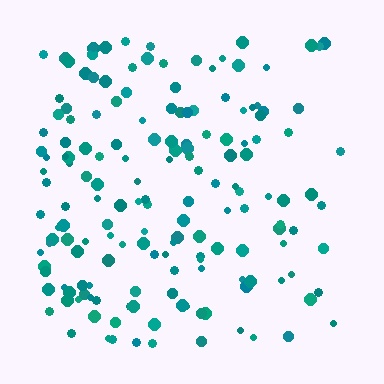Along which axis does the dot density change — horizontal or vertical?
Horizontal.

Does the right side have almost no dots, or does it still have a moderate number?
Still a moderate number, just noticeably fewer than the left.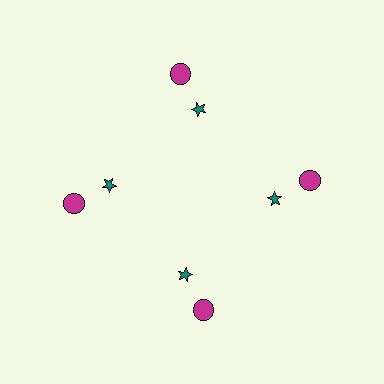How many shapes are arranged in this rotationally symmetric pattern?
There are 8 shapes, arranged in 4 groups of 2.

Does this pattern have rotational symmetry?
Yes, this pattern has 4-fold rotational symmetry. It looks the same after rotating 90 degrees around the center.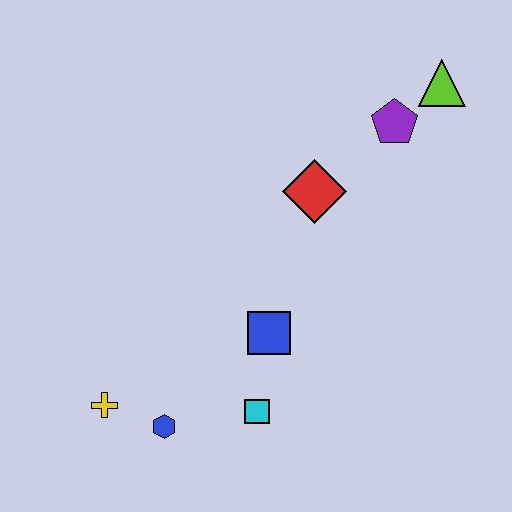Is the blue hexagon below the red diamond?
Yes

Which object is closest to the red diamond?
The purple pentagon is closest to the red diamond.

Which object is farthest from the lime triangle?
The yellow cross is farthest from the lime triangle.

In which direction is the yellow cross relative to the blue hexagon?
The yellow cross is to the left of the blue hexagon.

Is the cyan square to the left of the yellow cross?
No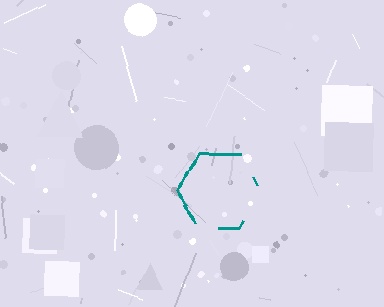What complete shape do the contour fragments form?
The contour fragments form a hexagon.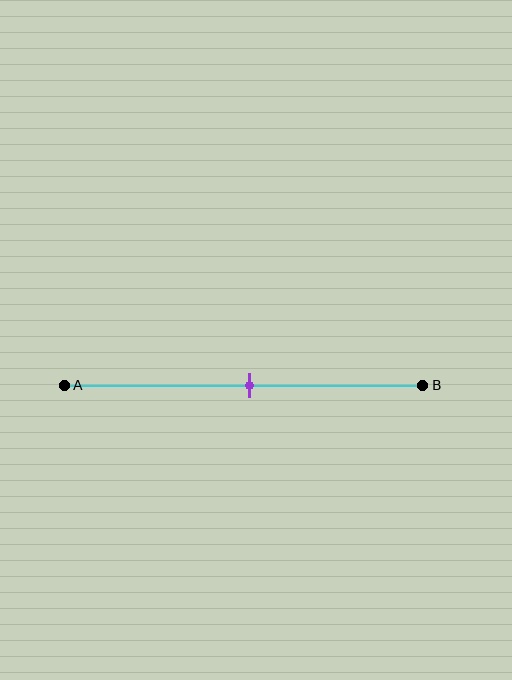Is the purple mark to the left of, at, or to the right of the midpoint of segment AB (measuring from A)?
The purple mark is approximately at the midpoint of segment AB.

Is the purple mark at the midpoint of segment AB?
Yes, the mark is approximately at the midpoint.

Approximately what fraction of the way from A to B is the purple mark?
The purple mark is approximately 50% of the way from A to B.